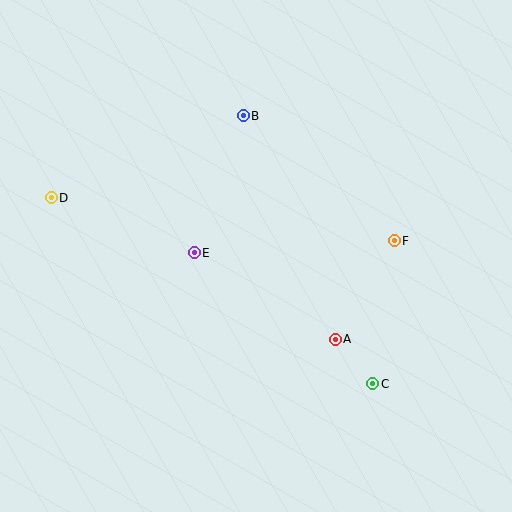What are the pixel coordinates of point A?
Point A is at (335, 339).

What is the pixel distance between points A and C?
The distance between A and C is 58 pixels.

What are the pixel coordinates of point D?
Point D is at (51, 198).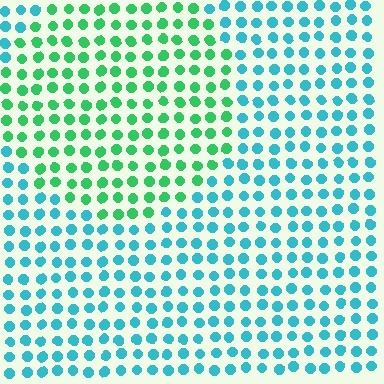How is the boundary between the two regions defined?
The boundary is defined purely by a slight shift in hue (about 46 degrees). Spacing, size, and orientation are identical on both sides.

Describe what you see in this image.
The image is filled with small cyan elements in a uniform arrangement. A circle-shaped region is visible where the elements are tinted to a slightly different hue, forming a subtle color boundary.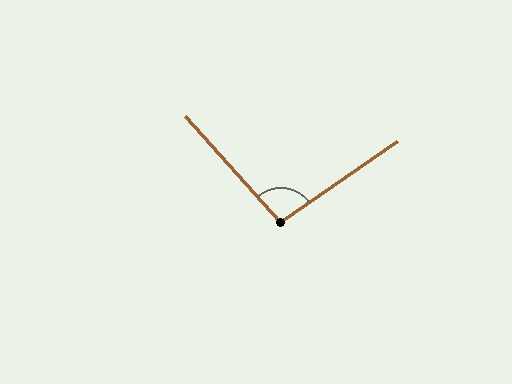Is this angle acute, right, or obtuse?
It is obtuse.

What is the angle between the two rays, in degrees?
Approximately 97 degrees.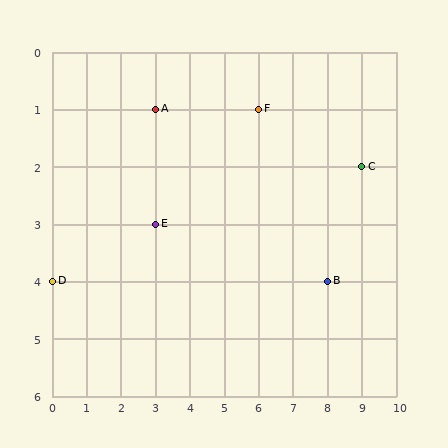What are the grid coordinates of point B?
Point B is at grid coordinates (8, 4).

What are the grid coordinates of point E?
Point E is at grid coordinates (3, 3).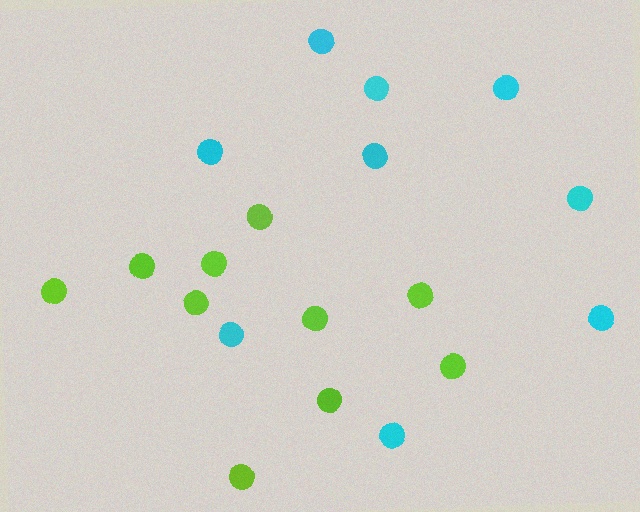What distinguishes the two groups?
There are 2 groups: one group of cyan circles (9) and one group of lime circles (10).